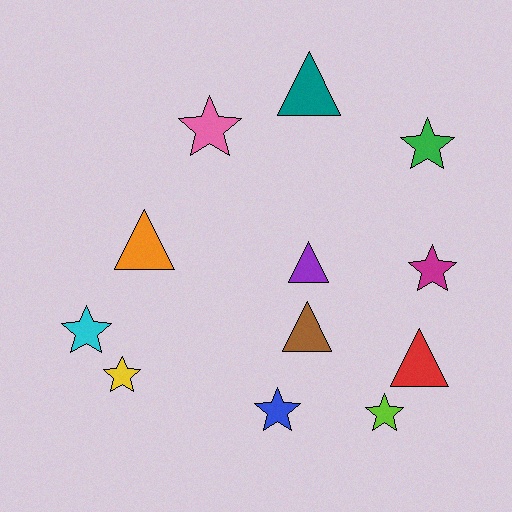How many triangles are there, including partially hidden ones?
There are 5 triangles.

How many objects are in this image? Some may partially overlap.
There are 12 objects.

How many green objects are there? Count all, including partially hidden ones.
There is 1 green object.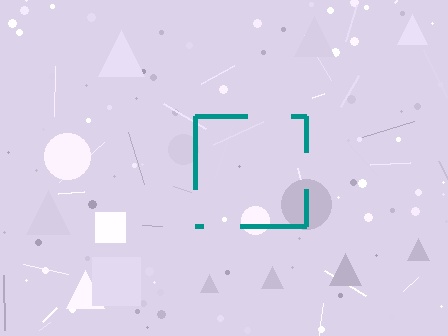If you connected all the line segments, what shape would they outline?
They would outline a square.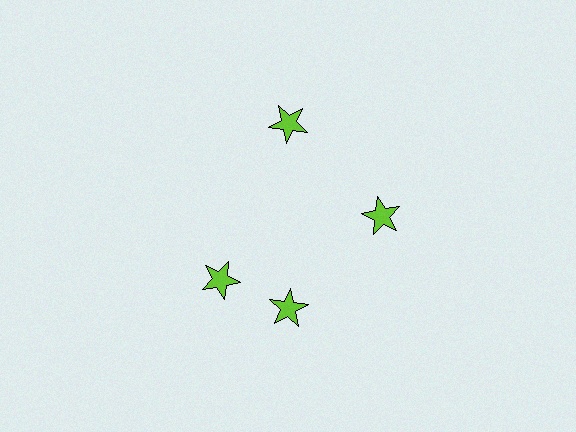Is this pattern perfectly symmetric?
No. The 4 lime stars are arranged in a ring, but one element near the 9 o'clock position is rotated out of alignment along the ring, breaking the 4-fold rotational symmetry.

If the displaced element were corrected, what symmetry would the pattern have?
It would have 4-fold rotational symmetry — the pattern would map onto itself every 90 degrees.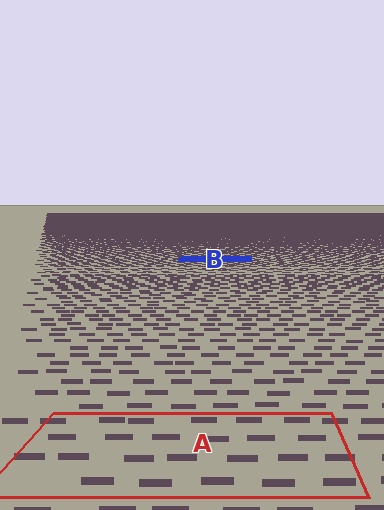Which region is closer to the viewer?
Region A is closer. The texture elements there are larger and more spread out.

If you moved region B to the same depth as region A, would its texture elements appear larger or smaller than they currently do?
They would appear larger. At a closer depth, the same texture elements are projected at a bigger on-screen size.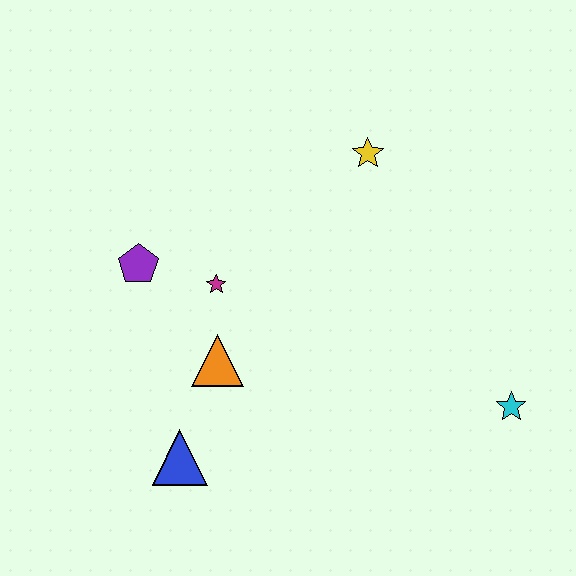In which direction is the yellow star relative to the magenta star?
The yellow star is to the right of the magenta star.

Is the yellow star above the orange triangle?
Yes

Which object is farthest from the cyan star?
The purple pentagon is farthest from the cyan star.